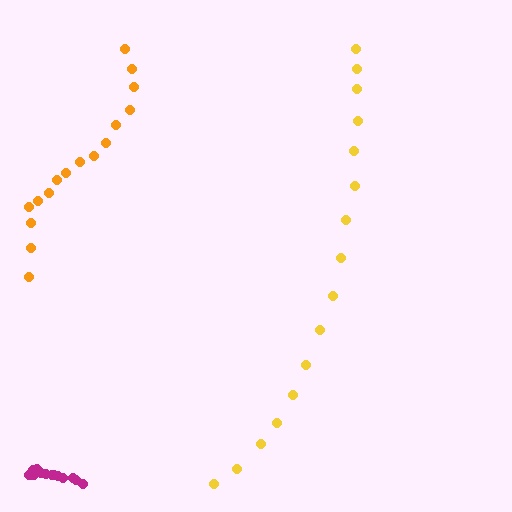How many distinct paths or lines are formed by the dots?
There are 3 distinct paths.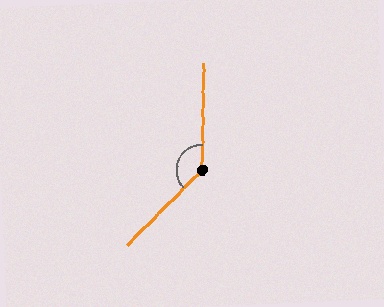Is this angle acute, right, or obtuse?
It is obtuse.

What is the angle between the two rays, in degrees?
Approximately 136 degrees.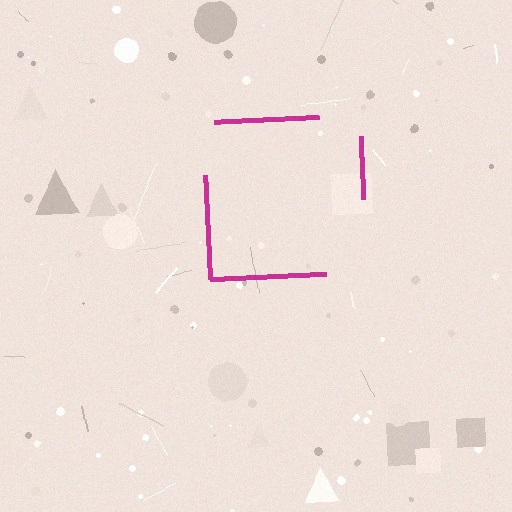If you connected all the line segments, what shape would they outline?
They would outline a square.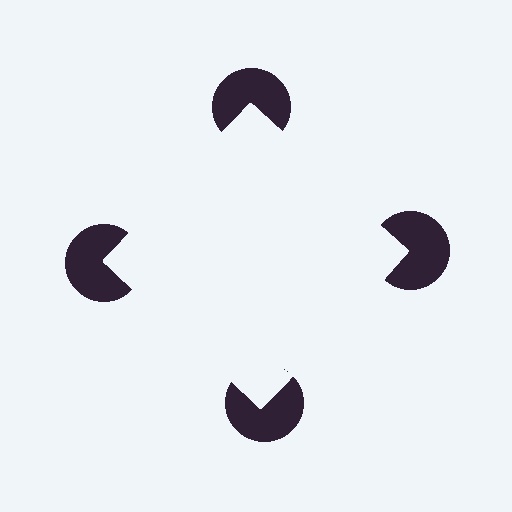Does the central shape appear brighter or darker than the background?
It typically appears slightly brighter than the background, even though no actual brightness change is drawn.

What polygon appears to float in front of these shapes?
An illusory square — its edges are inferred from the aligned wedge cuts in the pac-man discs, not physically drawn.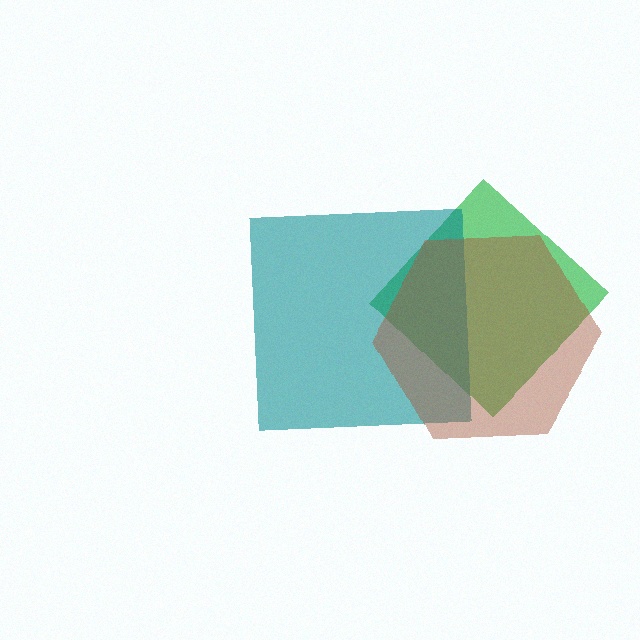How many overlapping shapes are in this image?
There are 3 overlapping shapes in the image.